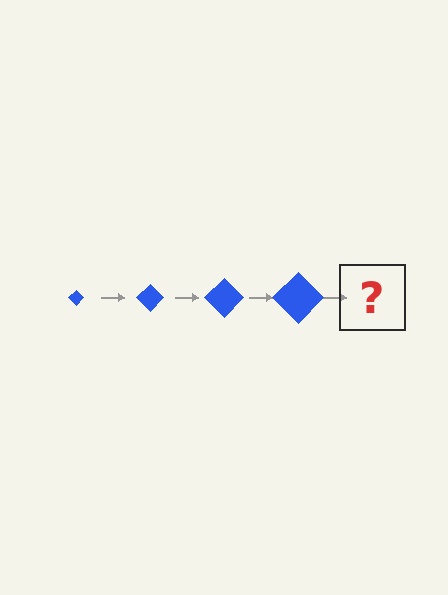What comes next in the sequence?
The next element should be a blue diamond, larger than the previous one.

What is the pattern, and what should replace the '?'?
The pattern is that the diamond gets progressively larger each step. The '?' should be a blue diamond, larger than the previous one.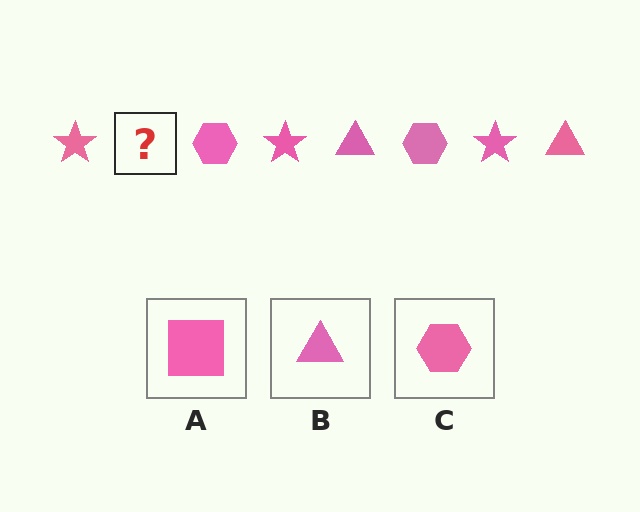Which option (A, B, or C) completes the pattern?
B.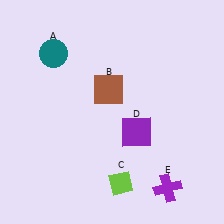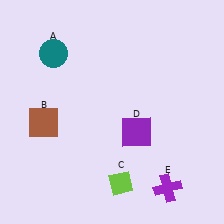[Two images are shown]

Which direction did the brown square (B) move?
The brown square (B) moved left.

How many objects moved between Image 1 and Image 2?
1 object moved between the two images.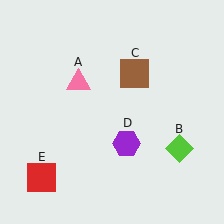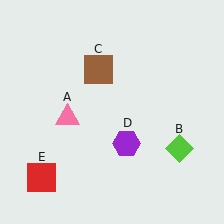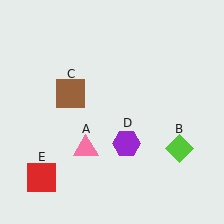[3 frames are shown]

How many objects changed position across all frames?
2 objects changed position: pink triangle (object A), brown square (object C).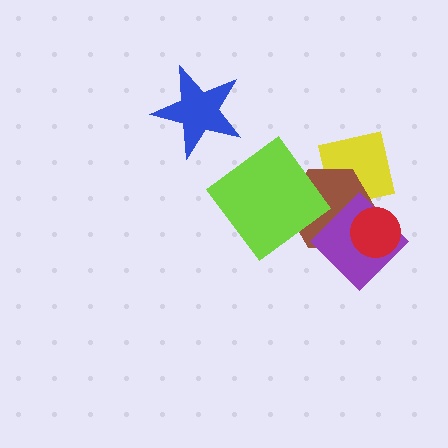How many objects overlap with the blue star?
0 objects overlap with the blue star.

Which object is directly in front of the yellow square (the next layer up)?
The brown hexagon is directly in front of the yellow square.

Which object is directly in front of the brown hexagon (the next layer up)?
The lime diamond is directly in front of the brown hexagon.